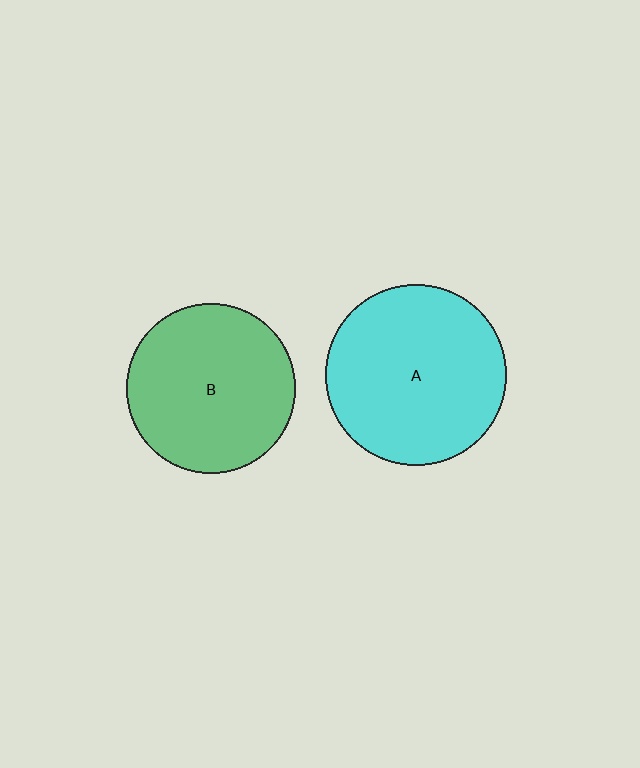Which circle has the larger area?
Circle A (cyan).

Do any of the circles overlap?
No, none of the circles overlap.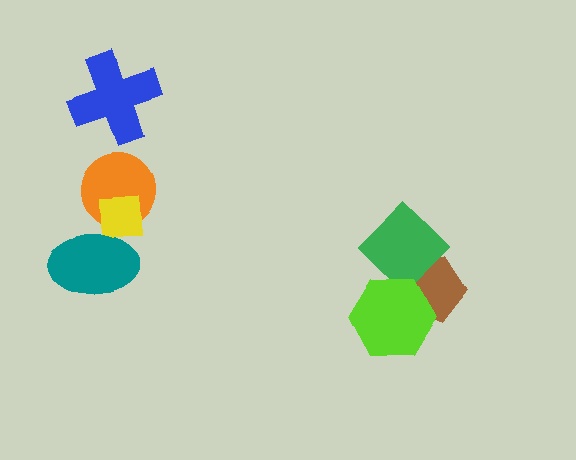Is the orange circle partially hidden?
Yes, it is partially covered by another shape.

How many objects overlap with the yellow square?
2 objects overlap with the yellow square.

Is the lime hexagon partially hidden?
No, no other shape covers it.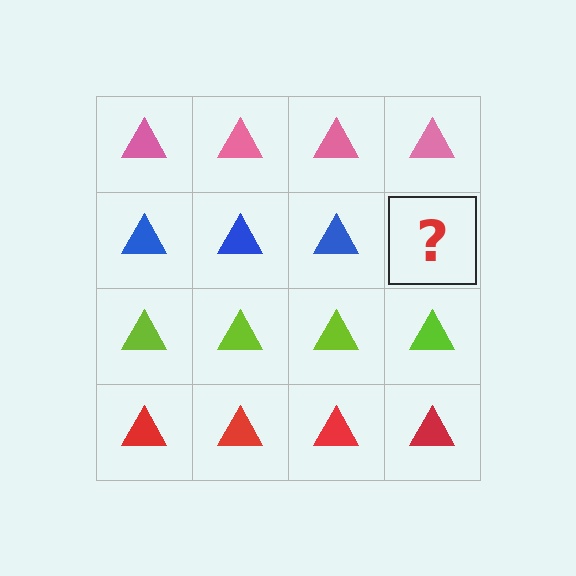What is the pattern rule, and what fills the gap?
The rule is that each row has a consistent color. The gap should be filled with a blue triangle.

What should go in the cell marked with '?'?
The missing cell should contain a blue triangle.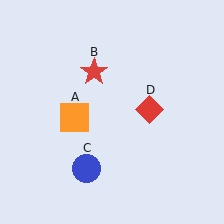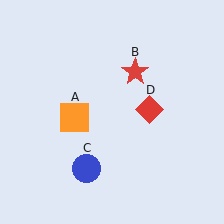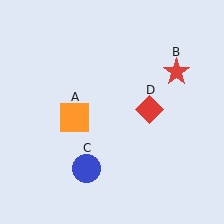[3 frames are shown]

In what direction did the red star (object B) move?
The red star (object B) moved right.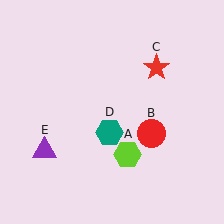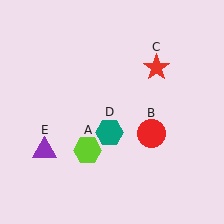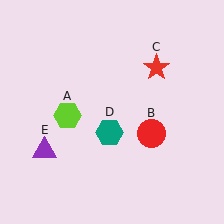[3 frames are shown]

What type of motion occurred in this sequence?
The lime hexagon (object A) rotated clockwise around the center of the scene.